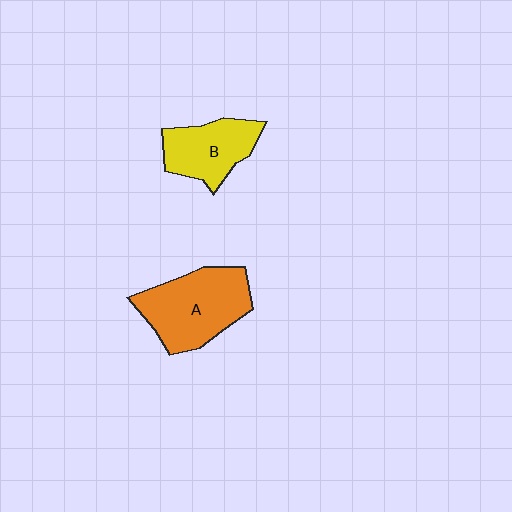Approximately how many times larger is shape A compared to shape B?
Approximately 1.4 times.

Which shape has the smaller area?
Shape B (yellow).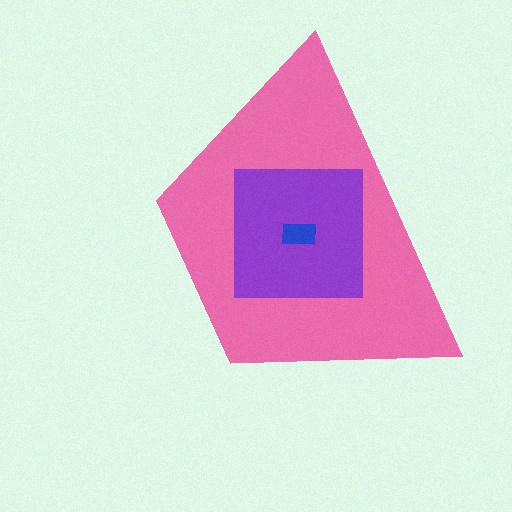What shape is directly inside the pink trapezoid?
The purple square.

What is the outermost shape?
The pink trapezoid.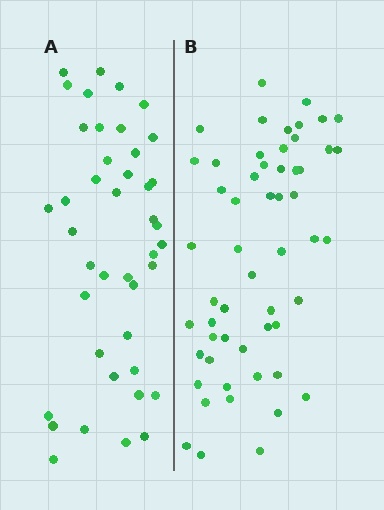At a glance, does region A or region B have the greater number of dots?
Region B (the right region) has more dots.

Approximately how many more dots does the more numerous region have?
Region B has approximately 15 more dots than region A.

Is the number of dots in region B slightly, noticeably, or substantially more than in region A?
Region B has noticeably more, but not dramatically so. The ratio is roughly 1.3 to 1.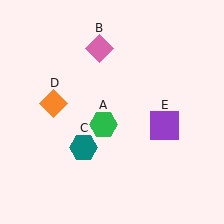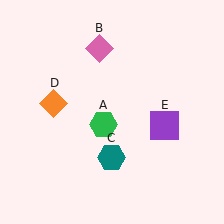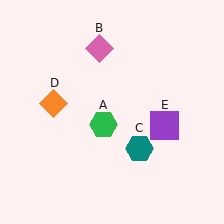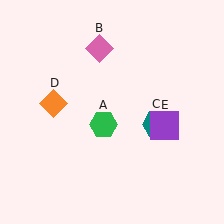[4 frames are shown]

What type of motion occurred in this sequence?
The teal hexagon (object C) rotated counterclockwise around the center of the scene.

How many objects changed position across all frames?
1 object changed position: teal hexagon (object C).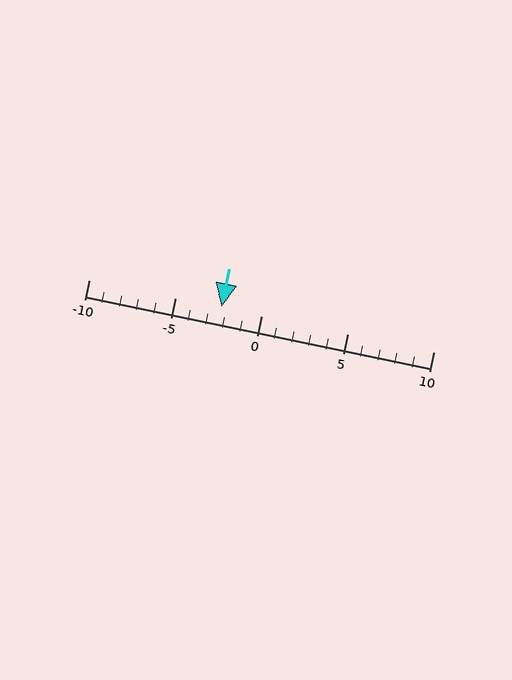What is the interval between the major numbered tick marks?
The major tick marks are spaced 5 units apart.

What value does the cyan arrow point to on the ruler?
The cyan arrow points to approximately -2.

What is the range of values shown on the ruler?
The ruler shows values from -10 to 10.